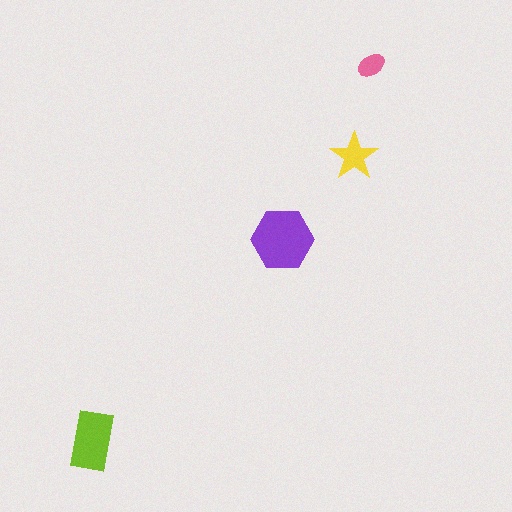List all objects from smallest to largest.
The pink ellipse, the yellow star, the lime rectangle, the purple hexagon.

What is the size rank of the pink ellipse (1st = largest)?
4th.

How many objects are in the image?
There are 4 objects in the image.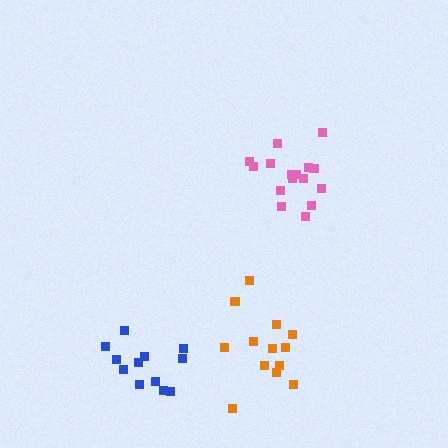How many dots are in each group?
Group 1: 16 dots, Group 2: 12 dots, Group 3: 13 dots (41 total).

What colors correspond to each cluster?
The clusters are colored: pink, blue, orange.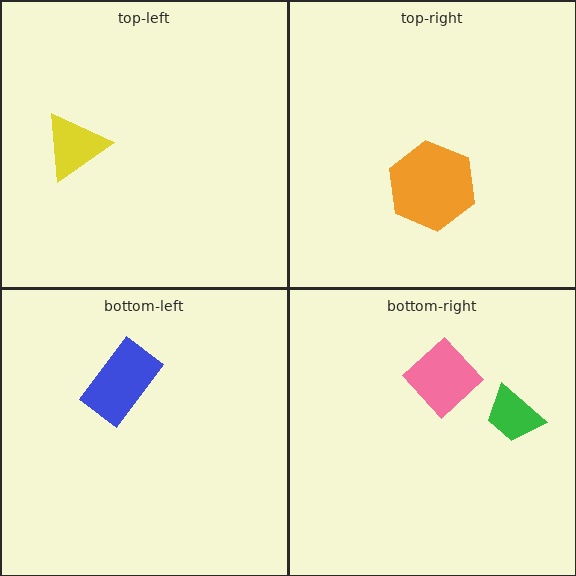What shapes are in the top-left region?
The yellow triangle.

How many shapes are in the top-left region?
1.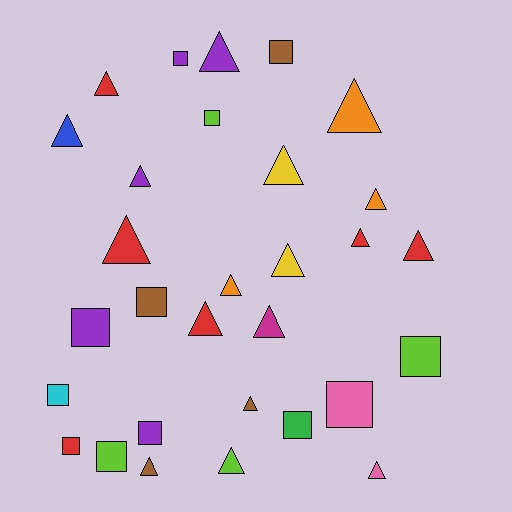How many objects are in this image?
There are 30 objects.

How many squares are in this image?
There are 12 squares.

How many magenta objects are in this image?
There is 1 magenta object.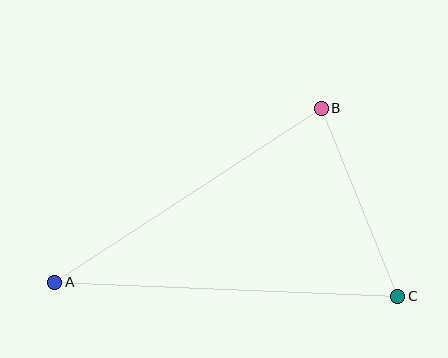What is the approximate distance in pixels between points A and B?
The distance between A and B is approximately 319 pixels.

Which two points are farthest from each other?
Points A and C are farthest from each other.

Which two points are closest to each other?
Points B and C are closest to each other.